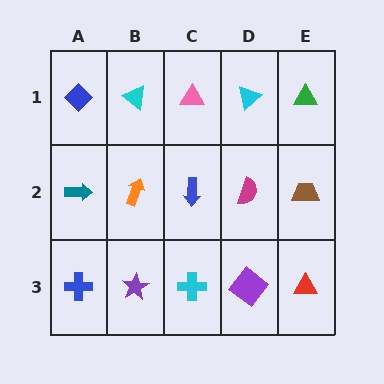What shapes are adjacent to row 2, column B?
A cyan triangle (row 1, column B), a purple star (row 3, column B), a teal arrow (row 2, column A), a blue arrow (row 2, column C).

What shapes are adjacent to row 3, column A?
A teal arrow (row 2, column A), a purple star (row 3, column B).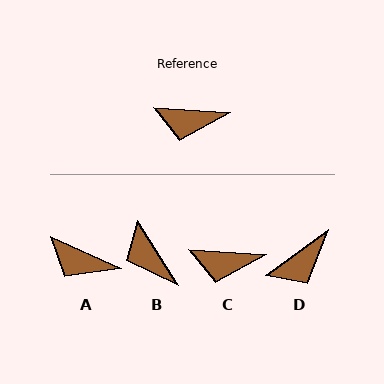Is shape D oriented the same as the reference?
No, it is off by about 40 degrees.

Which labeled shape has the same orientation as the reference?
C.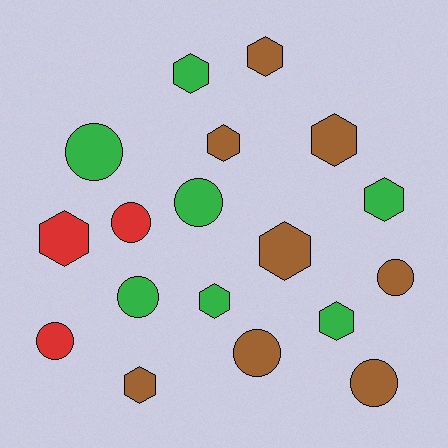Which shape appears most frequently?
Hexagon, with 10 objects.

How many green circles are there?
There are 3 green circles.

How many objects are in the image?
There are 18 objects.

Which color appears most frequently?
Brown, with 8 objects.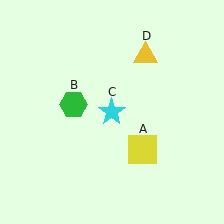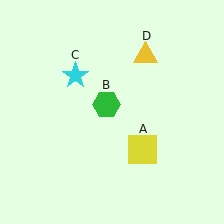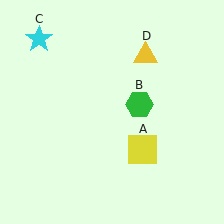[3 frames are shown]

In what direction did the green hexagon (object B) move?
The green hexagon (object B) moved right.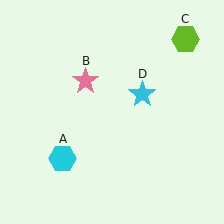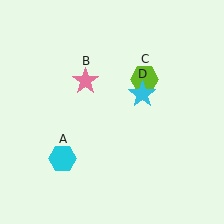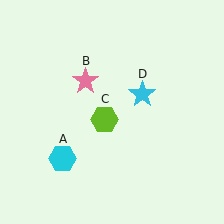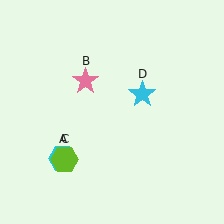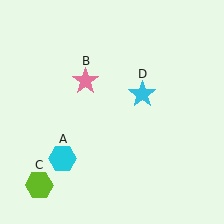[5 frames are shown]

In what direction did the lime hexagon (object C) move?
The lime hexagon (object C) moved down and to the left.